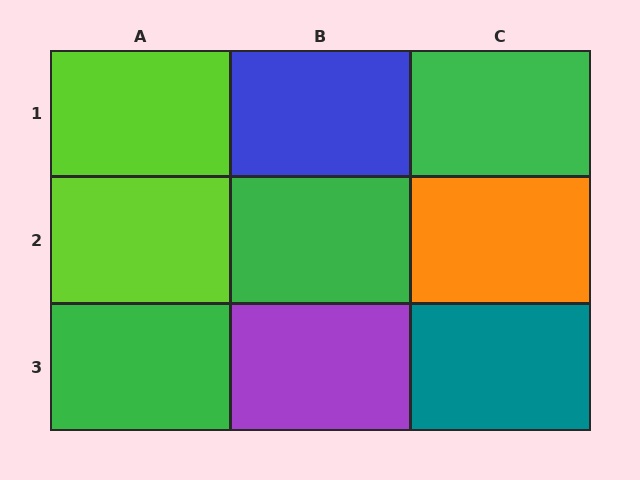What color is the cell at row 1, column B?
Blue.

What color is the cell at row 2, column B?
Green.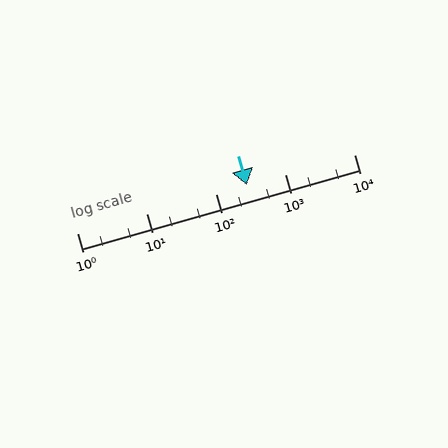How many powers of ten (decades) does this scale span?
The scale spans 4 decades, from 1 to 10000.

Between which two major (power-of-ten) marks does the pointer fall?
The pointer is between 100 and 1000.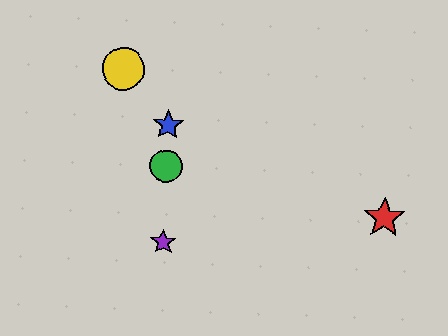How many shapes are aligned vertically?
3 shapes (the blue star, the green circle, the purple star) are aligned vertically.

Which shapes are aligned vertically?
The blue star, the green circle, the purple star are aligned vertically.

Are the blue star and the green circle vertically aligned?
Yes, both are at x≈168.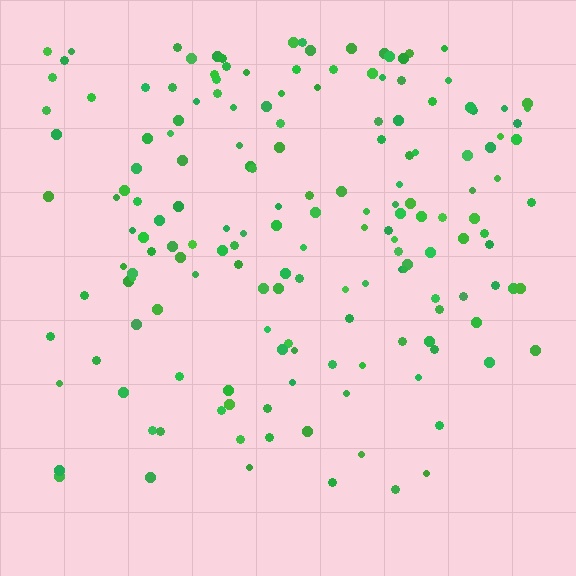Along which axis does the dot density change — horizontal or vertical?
Vertical.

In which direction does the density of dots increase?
From bottom to top, with the top side densest.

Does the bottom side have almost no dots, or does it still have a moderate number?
Still a moderate number, just noticeably fewer than the top.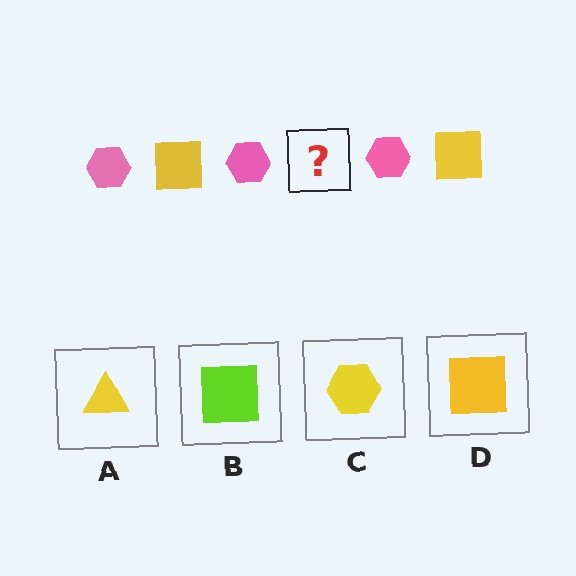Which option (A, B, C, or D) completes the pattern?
D.